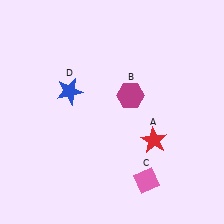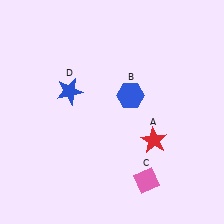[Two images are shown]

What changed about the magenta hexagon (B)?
In Image 1, B is magenta. In Image 2, it changed to blue.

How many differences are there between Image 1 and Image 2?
There is 1 difference between the two images.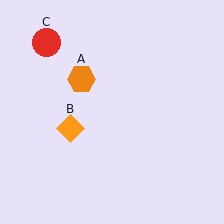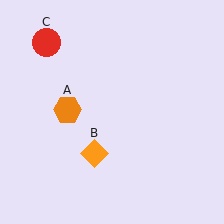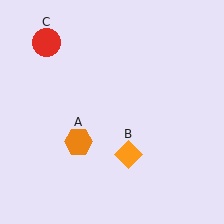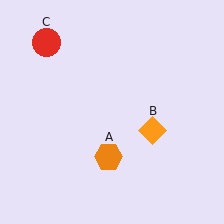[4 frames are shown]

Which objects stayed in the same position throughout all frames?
Red circle (object C) remained stationary.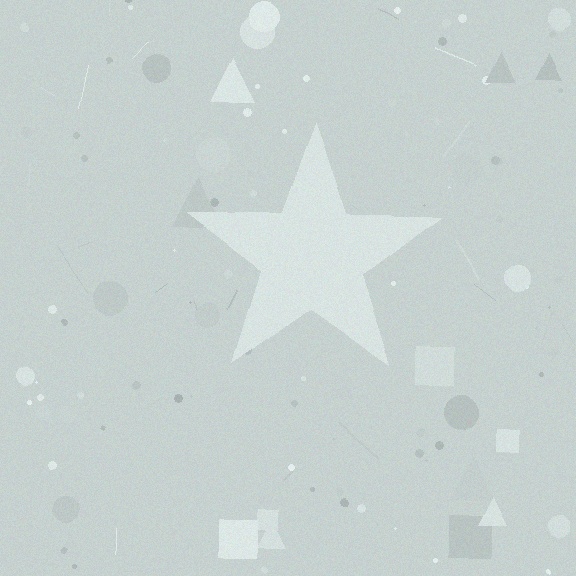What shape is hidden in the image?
A star is hidden in the image.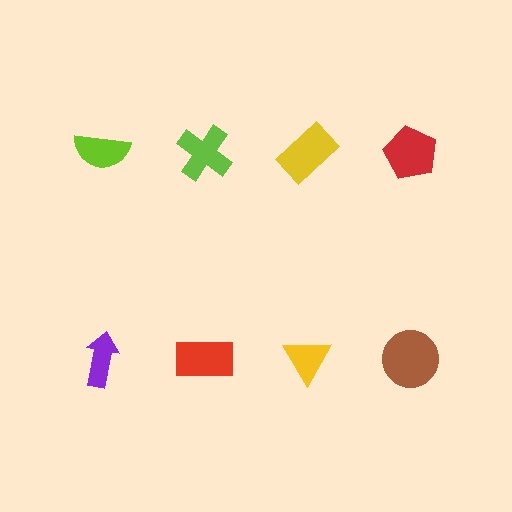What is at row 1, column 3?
A yellow rectangle.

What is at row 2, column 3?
A yellow triangle.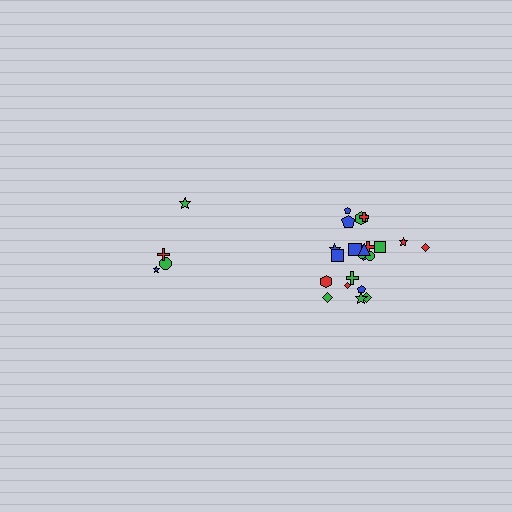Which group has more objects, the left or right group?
The right group.